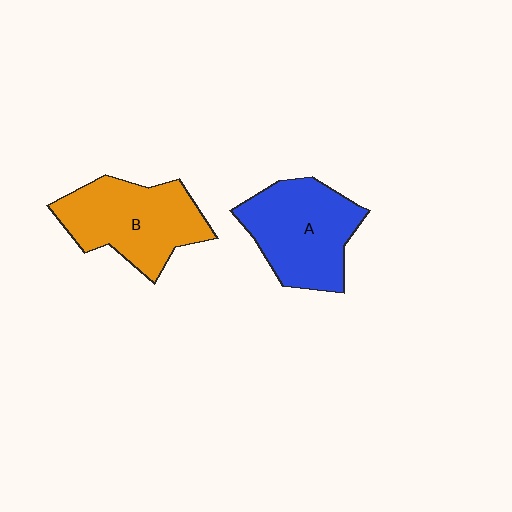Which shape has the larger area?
Shape B (orange).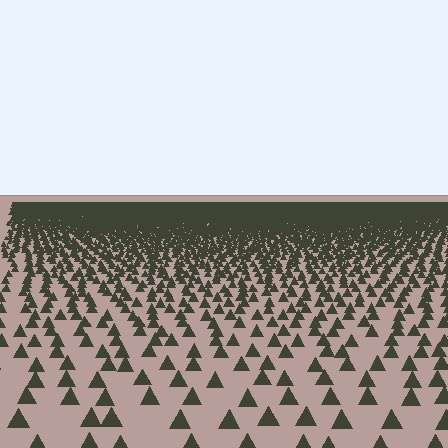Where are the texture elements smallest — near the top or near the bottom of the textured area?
Near the top.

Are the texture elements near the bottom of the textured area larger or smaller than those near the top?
Larger. Near the bottom, elements are closer to the viewer and appear at a bigger on-screen size.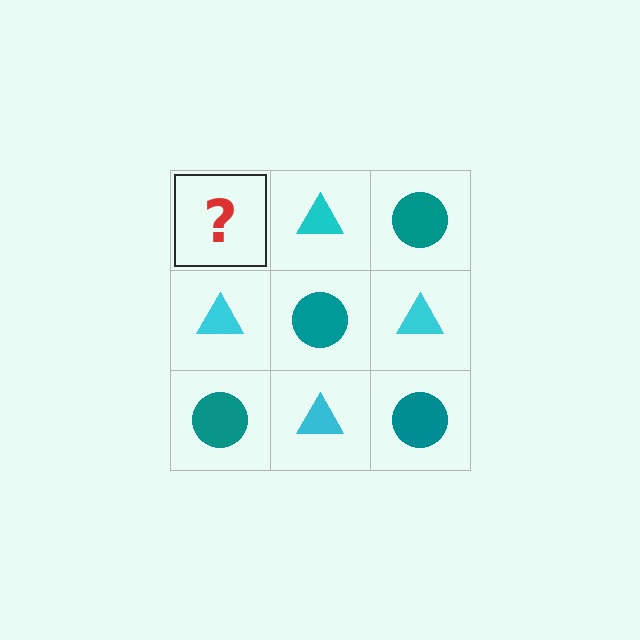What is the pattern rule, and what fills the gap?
The rule is that it alternates teal circle and cyan triangle in a checkerboard pattern. The gap should be filled with a teal circle.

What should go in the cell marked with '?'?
The missing cell should contain a teal circle.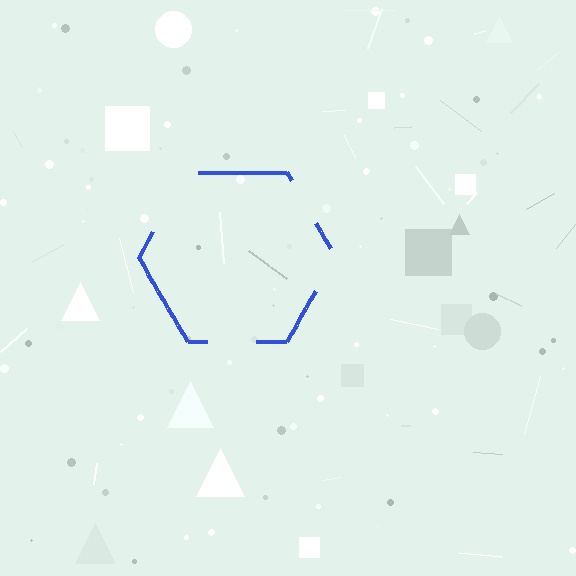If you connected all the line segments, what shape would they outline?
They would outline a hexagon.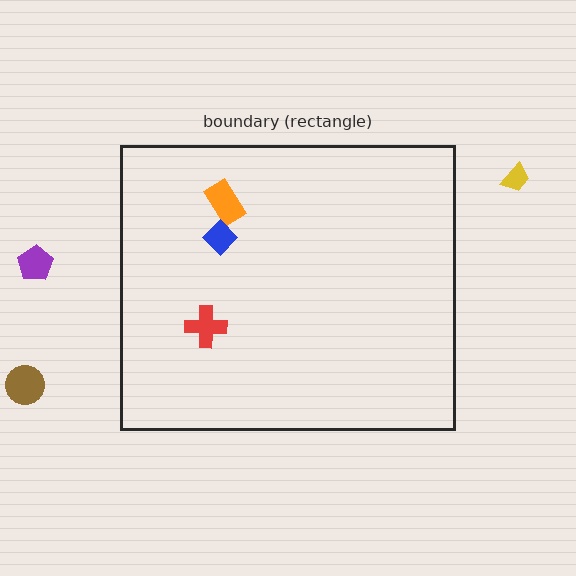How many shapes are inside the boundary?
3 inside, 3 outside.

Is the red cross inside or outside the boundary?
Inside.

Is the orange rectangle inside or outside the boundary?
Inside.